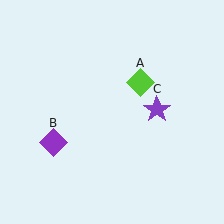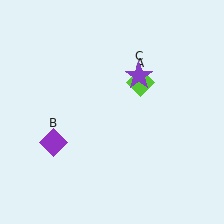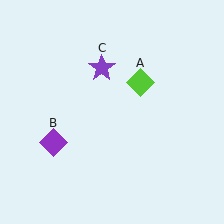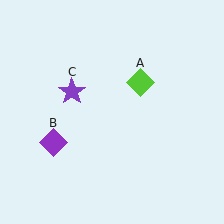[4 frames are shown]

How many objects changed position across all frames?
1 object changed position: purple star (object C).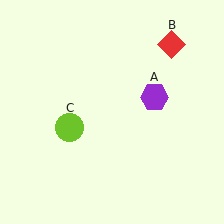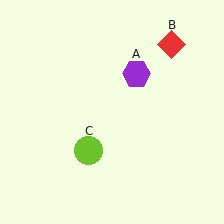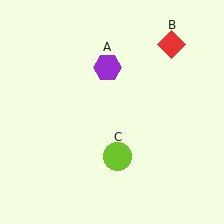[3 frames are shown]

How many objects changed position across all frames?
2 objects changed position: purple hexagon (object A), lime circle (object C).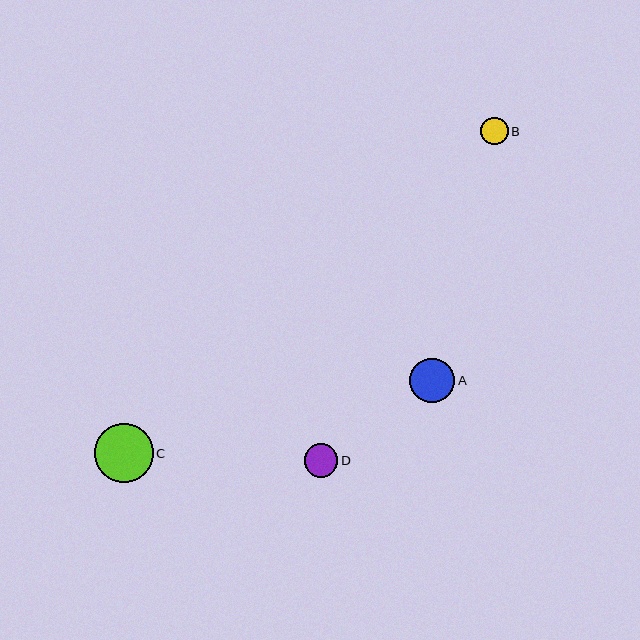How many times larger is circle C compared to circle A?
Circle C is approximately 1.3 times the size of circle A.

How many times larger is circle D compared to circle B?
Circle D is approximately 1.2 times the size of circle B.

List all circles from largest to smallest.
From largest to smallest: C, A, D, B.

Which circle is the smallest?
Circle B is the smallest with a size of approximately 28 pixels.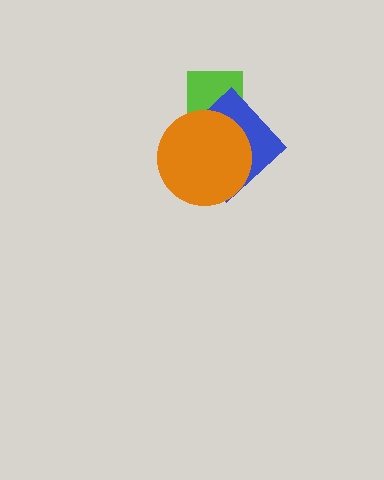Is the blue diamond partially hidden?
Yes, it is partially covered by another shape.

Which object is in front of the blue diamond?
The orange circle is in front of the blue diamond.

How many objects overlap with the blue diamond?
2 objects overlap with the blue diamond.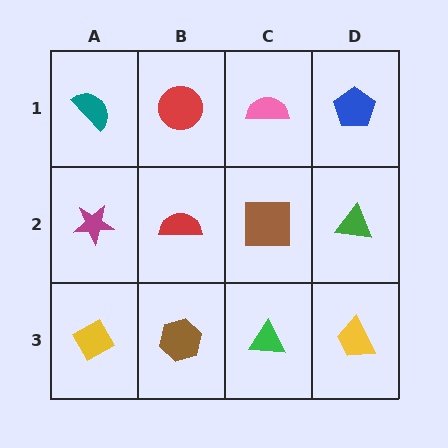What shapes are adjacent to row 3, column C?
A brown square (row 2, column C), a brown hexagon (row 3, column B), a yellow trapezoid (row 3, column D).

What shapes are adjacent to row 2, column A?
A teal semicircle (row 1, column A), a yellow diamond (row 3, column A), a red semicircle (row 2, column B).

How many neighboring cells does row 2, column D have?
3.